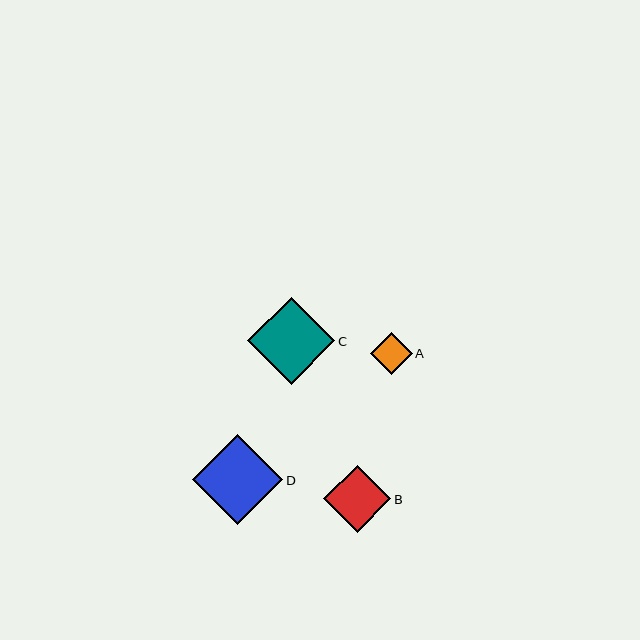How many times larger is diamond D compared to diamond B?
Diamond D is approximately 1.3 times the size of diamond B.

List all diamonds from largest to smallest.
From largest to smallest: D, C, B, A.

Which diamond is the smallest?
Diamond A is the smallest with a size of approximately 42 pixels.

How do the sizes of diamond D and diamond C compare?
Diamond D and diamond C are approximately the same size.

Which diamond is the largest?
Diamond D is the largest with a size of approximately 90 pixels.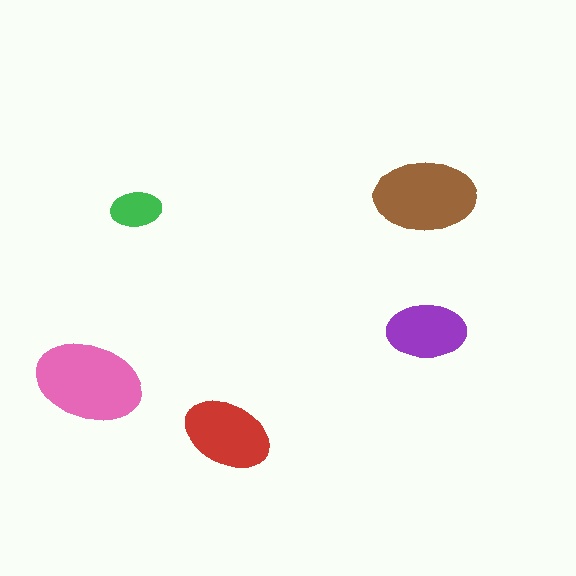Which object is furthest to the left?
The pink ellipse is leftmost.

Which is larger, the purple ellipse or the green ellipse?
The purple one.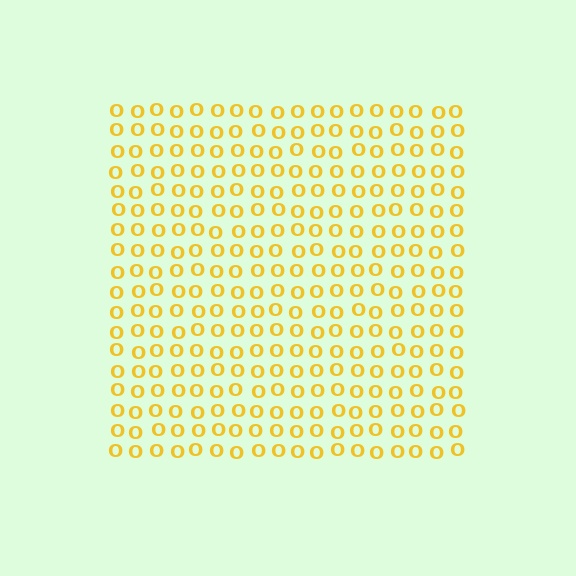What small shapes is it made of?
It is made of small letter O's.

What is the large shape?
The large shape is a square.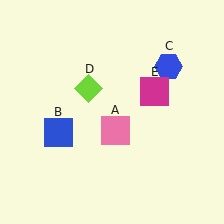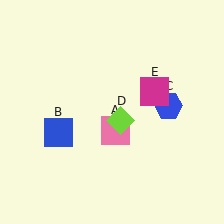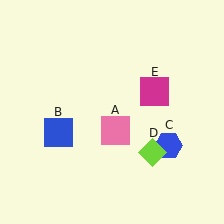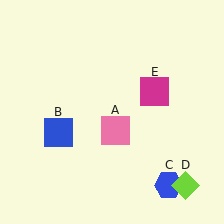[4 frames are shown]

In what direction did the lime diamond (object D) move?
The lime diamond (object D) moved down and to the right.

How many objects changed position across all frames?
2 objects changed position: blue hexagon (object C), lime diamond (object D).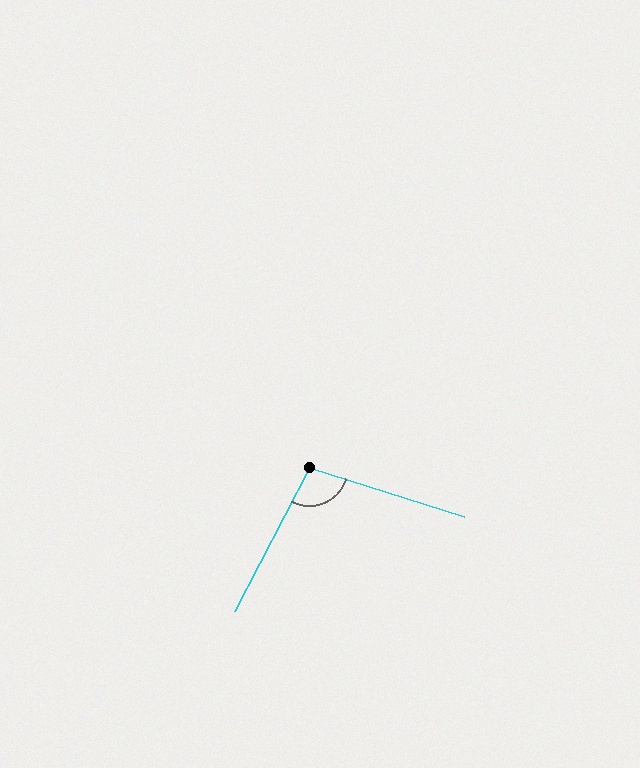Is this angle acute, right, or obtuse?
It is obtuse.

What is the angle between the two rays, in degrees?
Approximately 100 degrees.